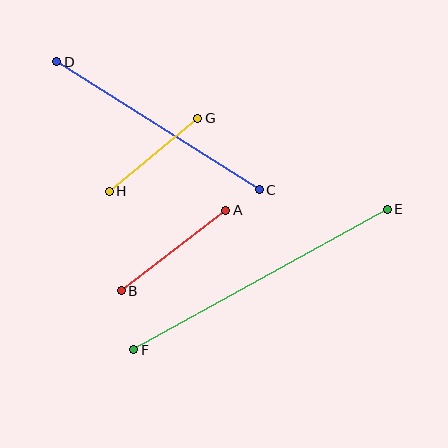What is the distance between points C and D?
The distance is approximately 240 pixels.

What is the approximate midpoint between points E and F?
The midpoint is at approximately (260, 280) pixels.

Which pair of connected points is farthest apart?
Points E and F are farthest apart.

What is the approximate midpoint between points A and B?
The midpoint is at approximately (174, 251) pixels.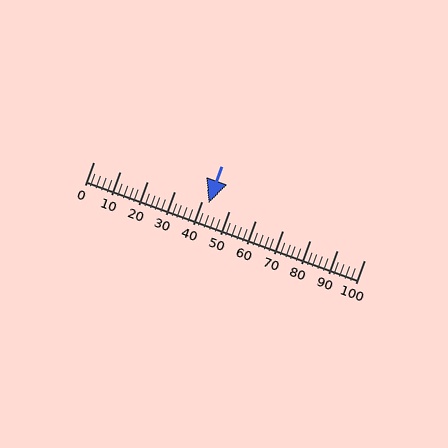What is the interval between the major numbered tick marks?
The major tick marks are spaced 10 units apart.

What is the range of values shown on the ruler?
The ruler shows values from 0 to 100.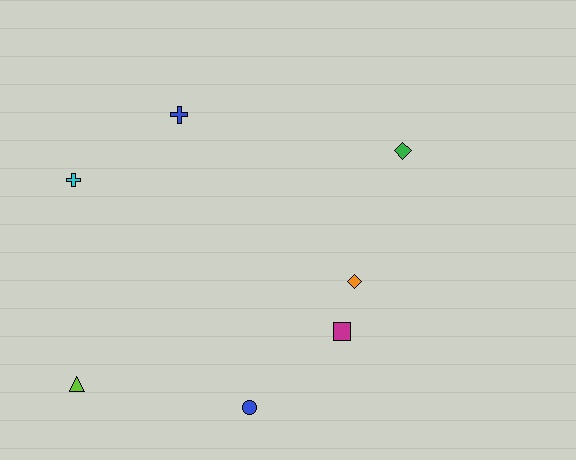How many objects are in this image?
There are 7 objects.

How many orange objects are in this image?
There is 1 orange object.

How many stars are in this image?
There are no stars.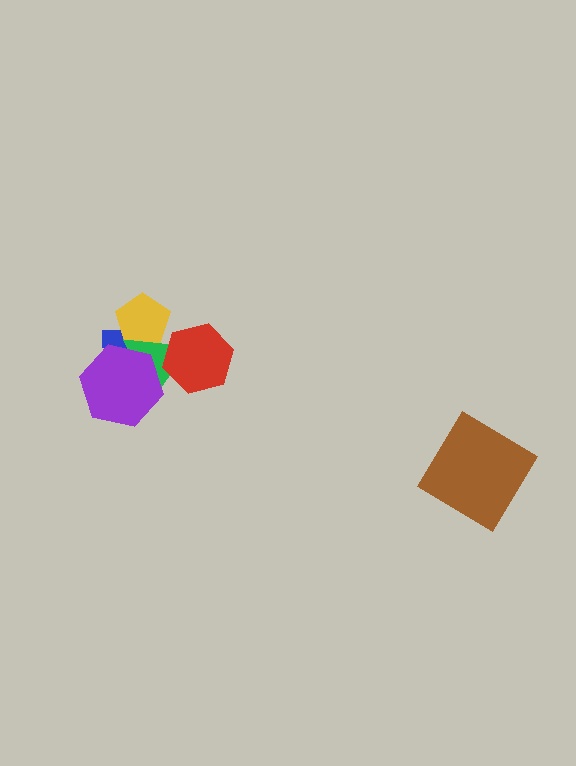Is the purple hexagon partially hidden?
No, no other shape covers it.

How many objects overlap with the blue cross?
3 objects overlap with the blue cross.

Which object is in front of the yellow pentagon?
The green triangle is in front of the yellow pentagon.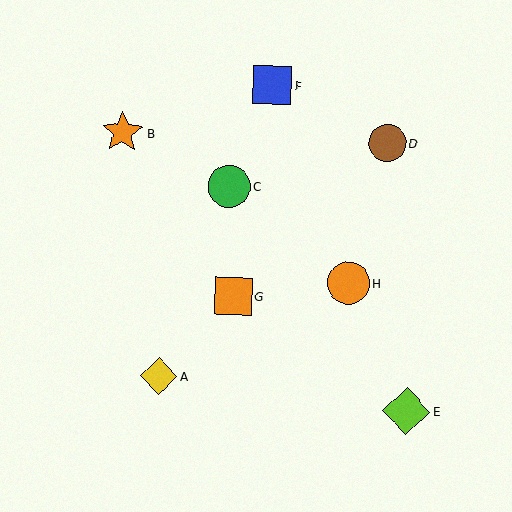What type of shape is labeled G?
Shape G is an orange square.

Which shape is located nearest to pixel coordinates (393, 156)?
The brown circle (labeled D) at (387, 143) is nearest to that location.